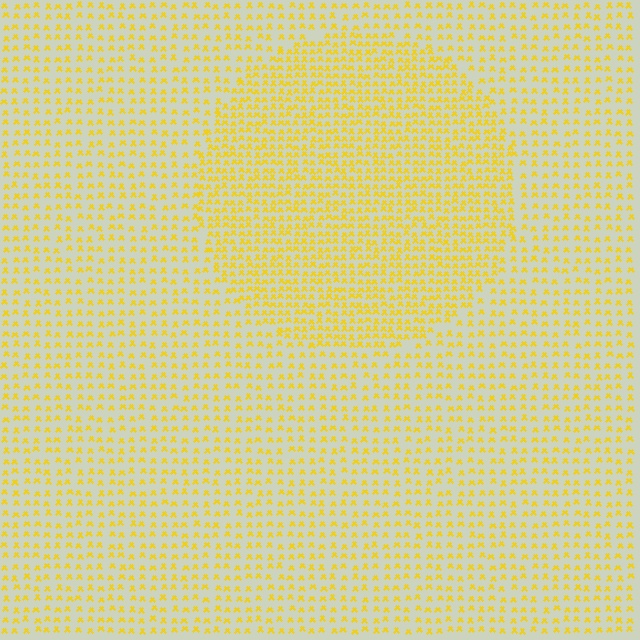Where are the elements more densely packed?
The elements are more densely packed inside the circle boundary.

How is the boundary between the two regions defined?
The boundary is defined by a change in element density (approximately 1.8x ratio). All elements are the same color, size, and shape.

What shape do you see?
I see a circle.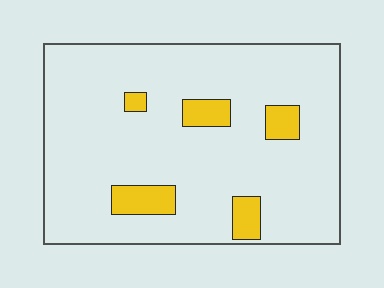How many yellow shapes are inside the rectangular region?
5.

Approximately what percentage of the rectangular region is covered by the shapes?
Approximately 10%.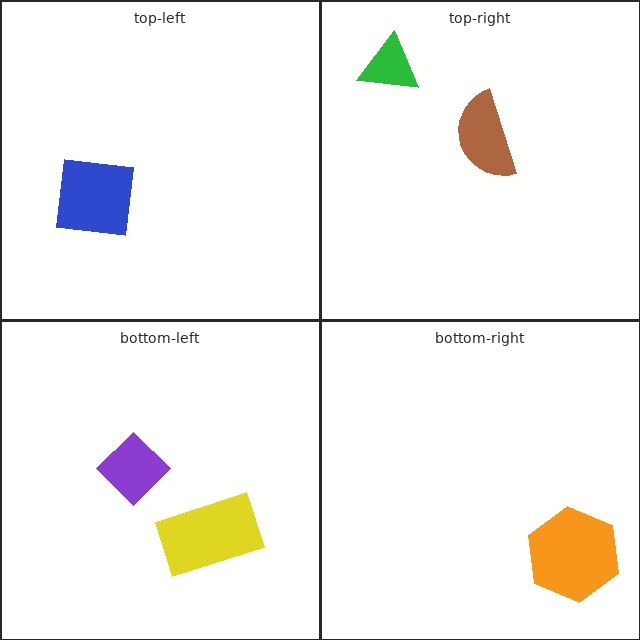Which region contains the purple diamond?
The bottom-left region.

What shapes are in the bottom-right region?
The orange hexagon.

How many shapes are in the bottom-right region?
1.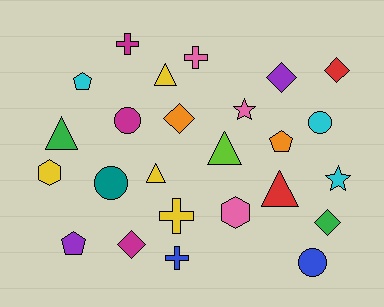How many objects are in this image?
There are 25 objects.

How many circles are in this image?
There are 4 circles.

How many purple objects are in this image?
There are 2 purple objects.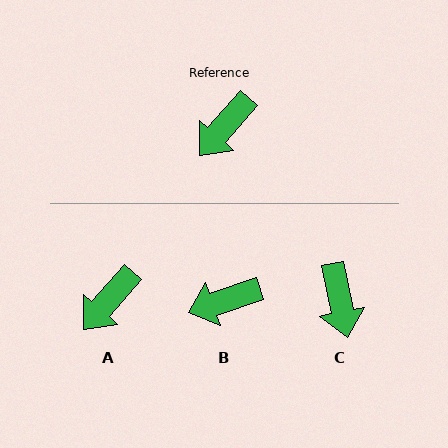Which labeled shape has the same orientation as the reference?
A.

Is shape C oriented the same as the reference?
No, it is off by about 52 degrees.